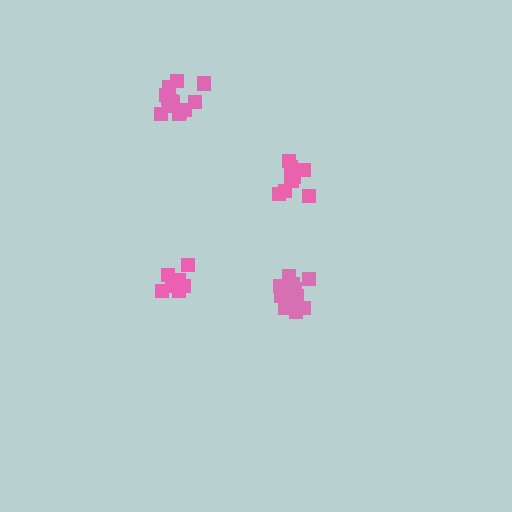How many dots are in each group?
Group 1: 10 dots, Group 2: 9 dots, Group 3: 13 dots, Group 4: 15 dots (47 total).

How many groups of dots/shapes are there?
There are 4 groups.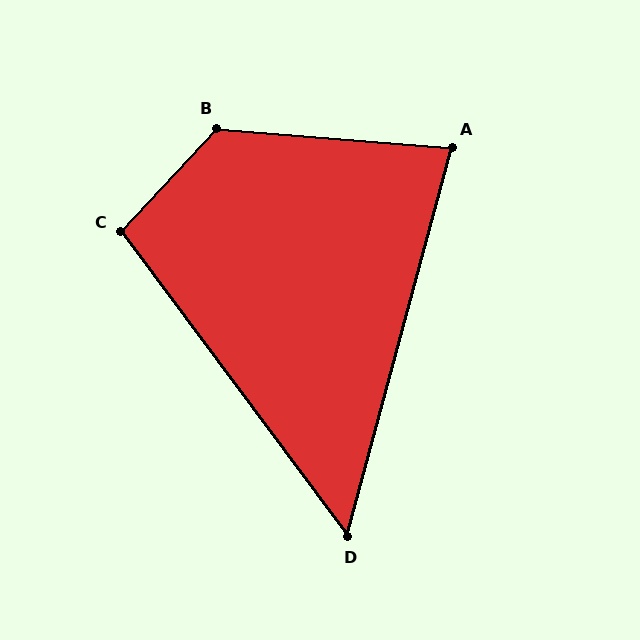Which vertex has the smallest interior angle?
D, at approximately 52 degrees.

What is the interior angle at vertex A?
Approximately 80 degrees (acute).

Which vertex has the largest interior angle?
B, at approximately 128 degrees.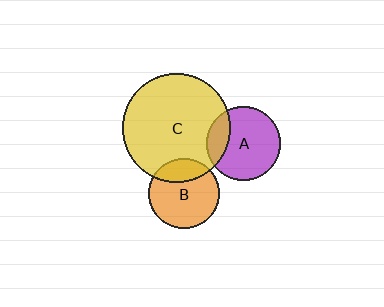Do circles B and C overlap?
Yes.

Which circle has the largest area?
Circle C (yellow).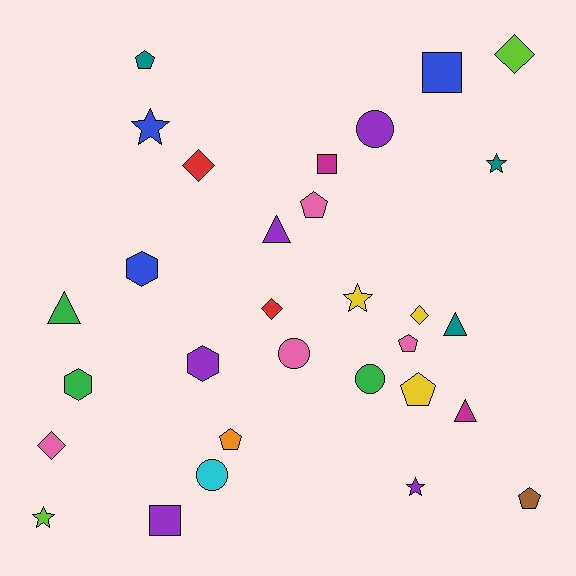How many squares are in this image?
There are 3 squares.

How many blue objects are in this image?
There are 3 blue objects.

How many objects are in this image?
There are 30 objects.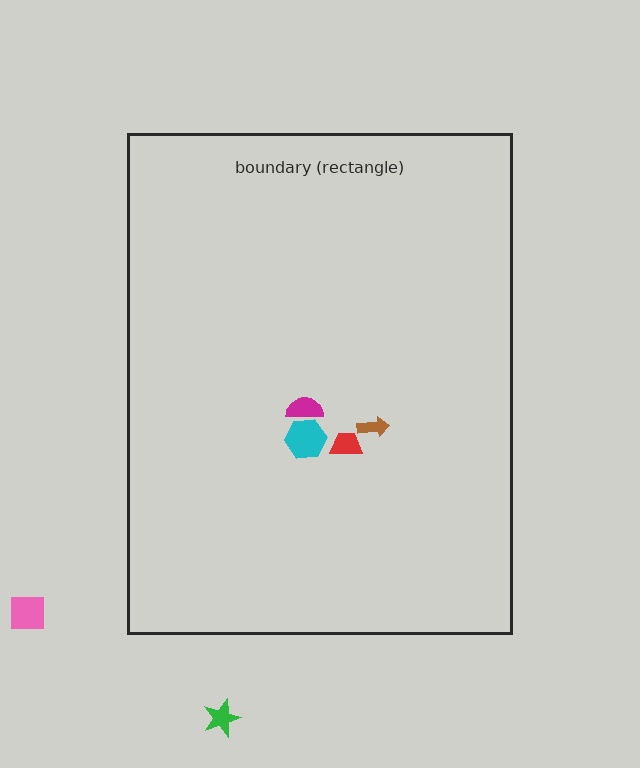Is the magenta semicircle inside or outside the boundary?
Inside.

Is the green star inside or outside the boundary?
Outside.